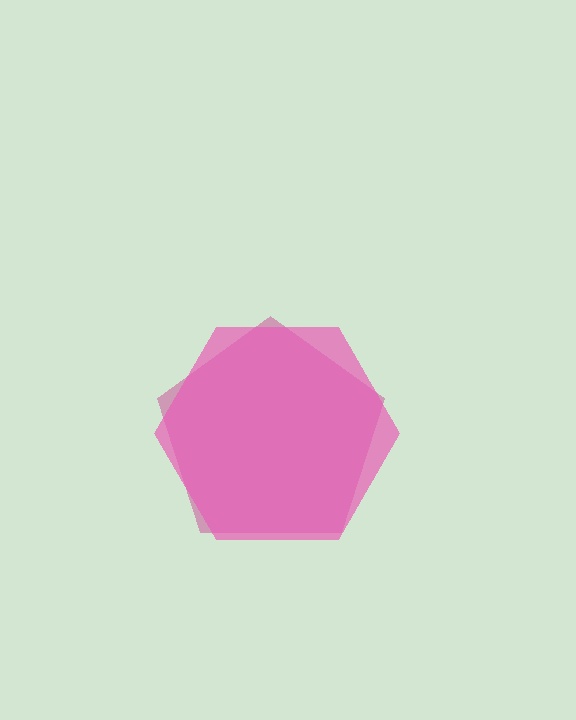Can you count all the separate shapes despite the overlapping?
Yes, there are 2 separate shapes.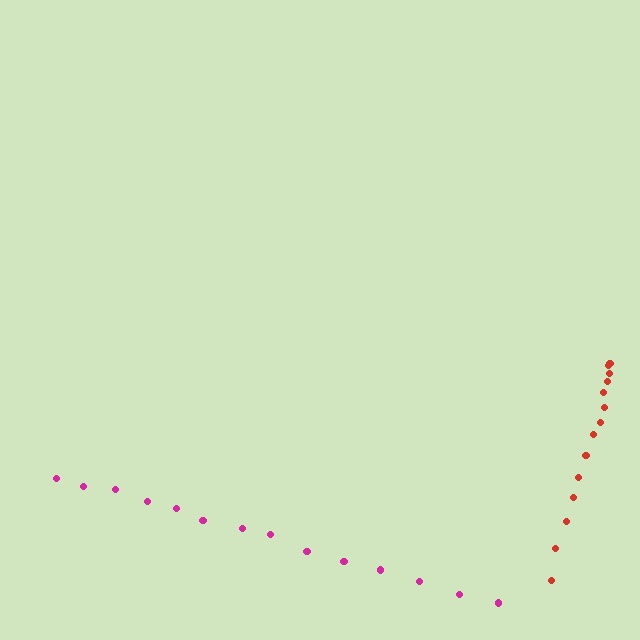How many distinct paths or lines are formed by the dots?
There are 2 distinct paths.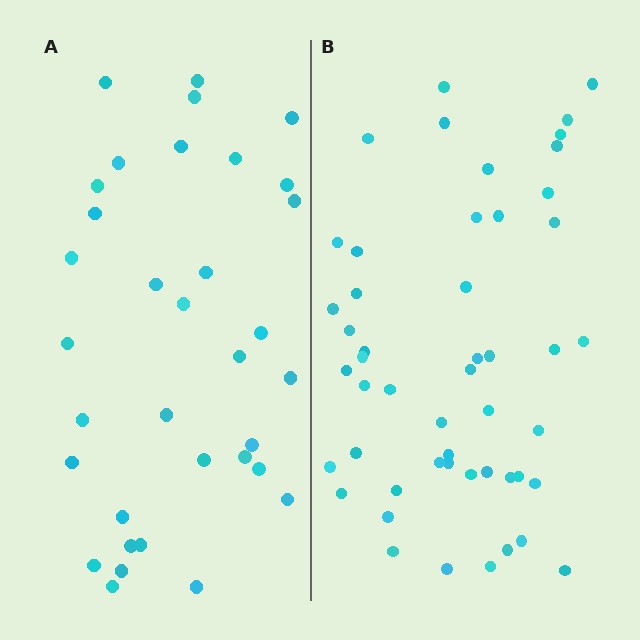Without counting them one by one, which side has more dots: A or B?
Region B (the right region) has more dots.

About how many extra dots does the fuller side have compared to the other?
Region B has approximately 15 more dots than region A.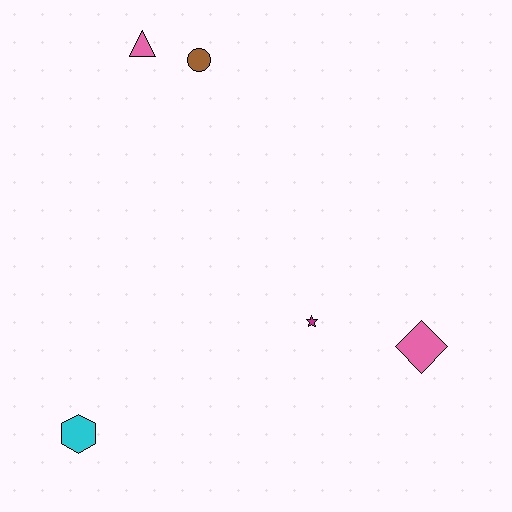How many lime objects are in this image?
There are no lime objects.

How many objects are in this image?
There are 5 objects.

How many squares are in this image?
There are no squares.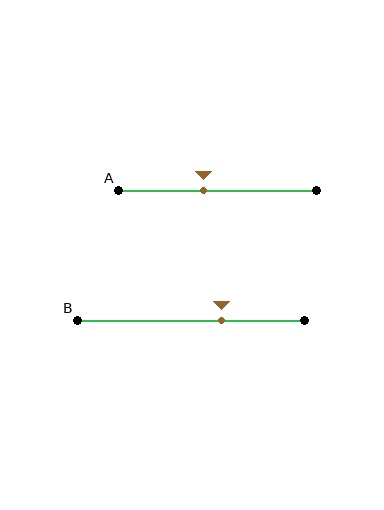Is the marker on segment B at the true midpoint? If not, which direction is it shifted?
No, the marker on segment B is shifted to the right by about 13% of the segment length.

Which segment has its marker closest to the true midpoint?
Segment A has its marker closest to the true midpoint.